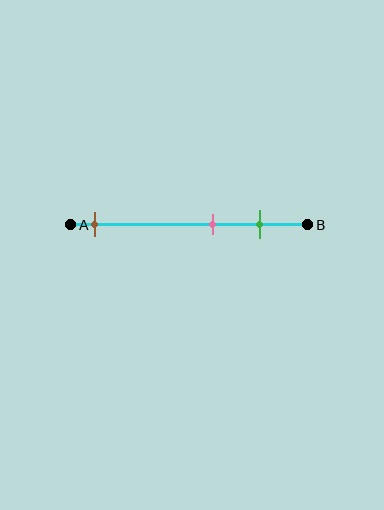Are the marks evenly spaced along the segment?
No, the marks are not evenly spaced.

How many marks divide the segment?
There are 3 marks dividing the segment.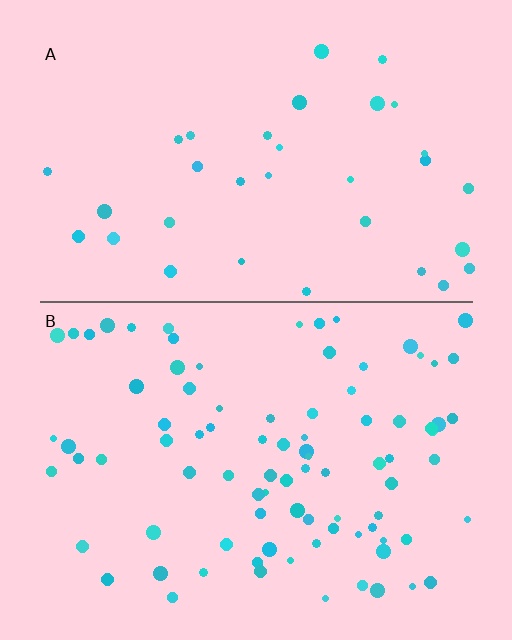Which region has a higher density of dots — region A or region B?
B (the bottom).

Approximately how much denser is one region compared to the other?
Approximately 2.6× — region B over region A.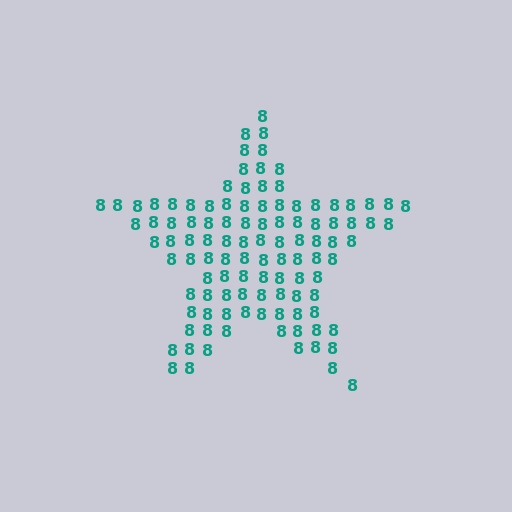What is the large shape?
The large shape is a star.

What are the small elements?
The small elements are digit 8's.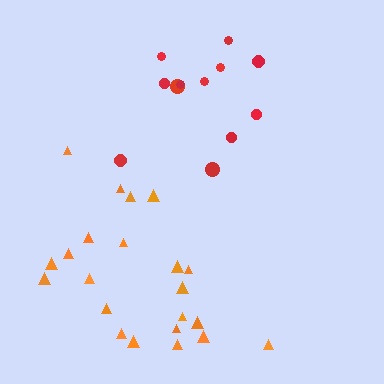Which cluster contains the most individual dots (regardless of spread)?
Orange (22).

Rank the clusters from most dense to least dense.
orange, red.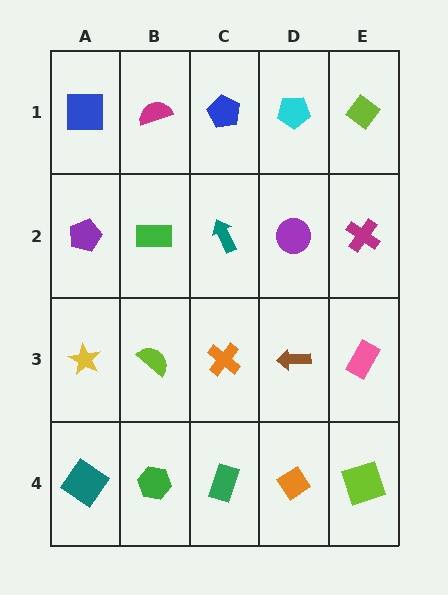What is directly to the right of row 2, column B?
A teal arrow.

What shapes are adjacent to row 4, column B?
A lime semicircle (row 3, column B), a teal diamond (row 4, column A), a green rectangle (row 4, column C).